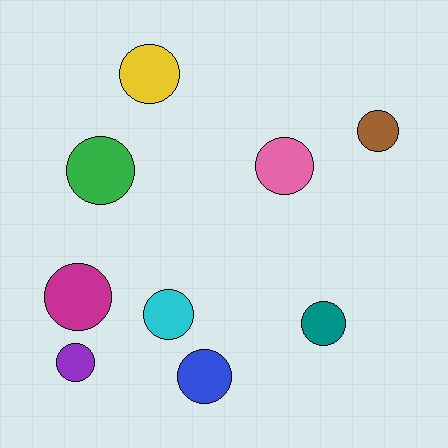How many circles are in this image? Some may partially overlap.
There are 9 circles.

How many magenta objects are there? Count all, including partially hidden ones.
There is 1 magenta object.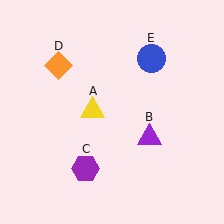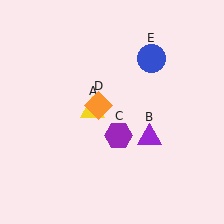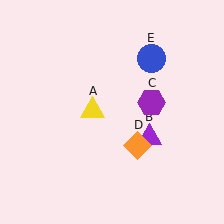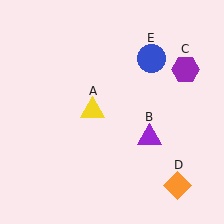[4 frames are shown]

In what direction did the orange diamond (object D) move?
The orange diamond (object D) moved down and to the right.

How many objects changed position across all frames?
2 objects changed position: purple hexagon (object C), orange diamond (object D).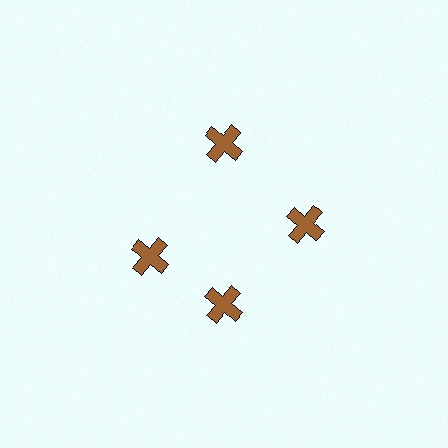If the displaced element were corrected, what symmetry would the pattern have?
It would have 4-fold rotational symmetry — the pattern would map onto itself every 90 degrees.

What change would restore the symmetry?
The symmetry would be restored by rotating it back into even spacing with its neighbors so that all 4 crosses sit at equal angles and equal distance from the center.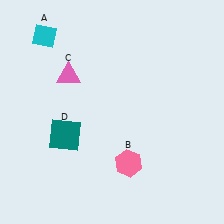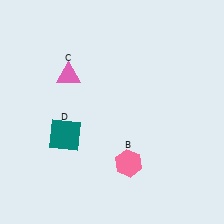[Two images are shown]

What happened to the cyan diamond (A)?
The cyan diamond (A) was removed in Image 2. It was in the top-left area of Image 1.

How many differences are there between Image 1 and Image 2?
There is 1 difference between the two images.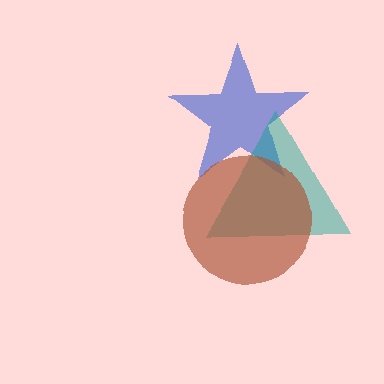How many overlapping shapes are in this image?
There are 3 overlapping shapes in the image.